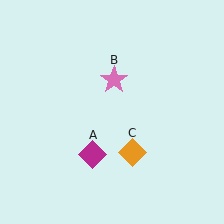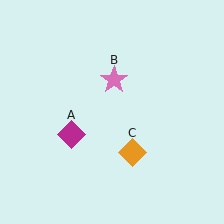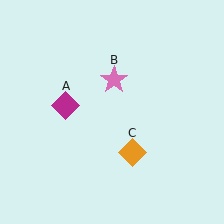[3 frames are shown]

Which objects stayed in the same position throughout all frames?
Pink star (object B) and orange diamond (object C) remained stationary.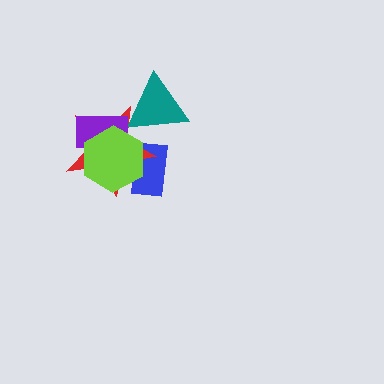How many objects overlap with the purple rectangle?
2 objects overlap with the purple rectangle.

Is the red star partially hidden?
Yes, it is partially covered by another shape.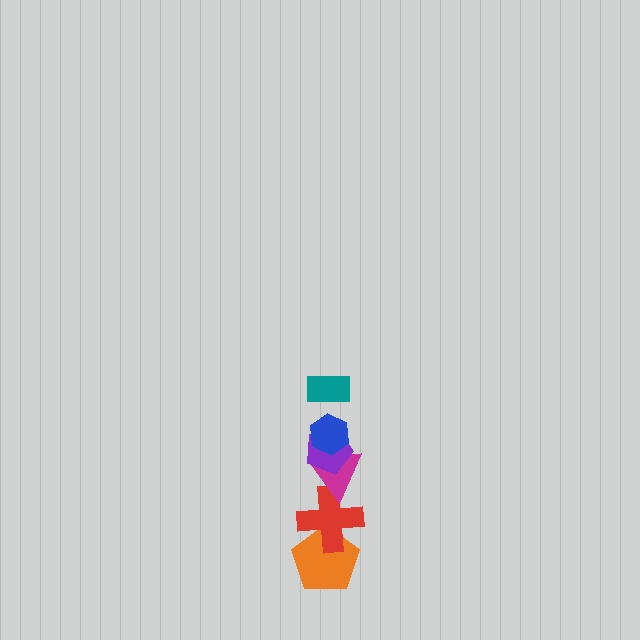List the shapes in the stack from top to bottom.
From top to bottom: the teal rectangle, the blue hexagon, the purple pentagon, the magenta triangle, the red cross, the orange pentagon.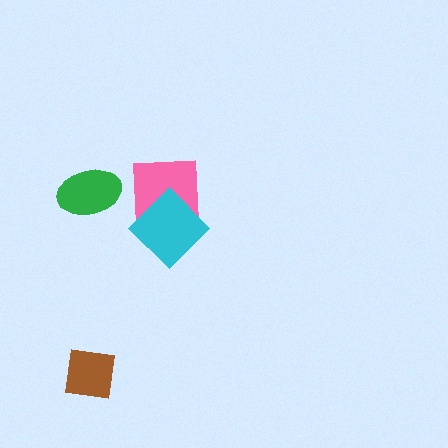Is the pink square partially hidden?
Yes, it is partially covered by another shape.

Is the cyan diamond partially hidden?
No, no other shape covers it.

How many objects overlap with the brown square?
0 objects overlap with the brown square.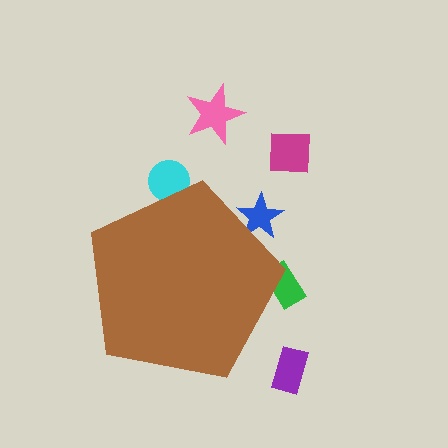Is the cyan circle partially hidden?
Yes, the cyan circle is partially hidden behind the brown pentagon.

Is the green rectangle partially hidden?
Yes, the green rectangle is partially hidden behind the brown pentagon.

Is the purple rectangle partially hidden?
No, the purple rectangle is fully visible.